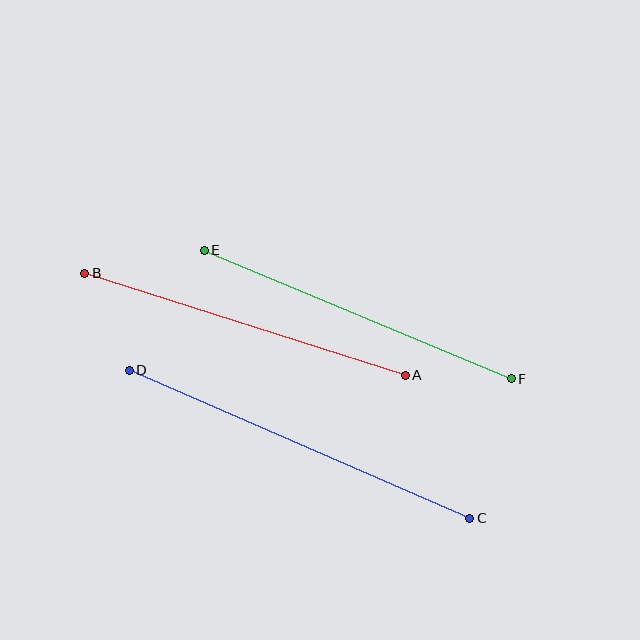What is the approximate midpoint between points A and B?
The midpoint is at approximately (245, 324) pixels.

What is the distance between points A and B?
The distance is approximately 336 pixels.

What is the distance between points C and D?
The distance is approximately 371 pixels.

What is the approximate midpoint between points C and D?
The midpoint is at approximately (300, 444) pixels.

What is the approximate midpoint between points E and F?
The midpoint is at approximately (358, 315) pixels.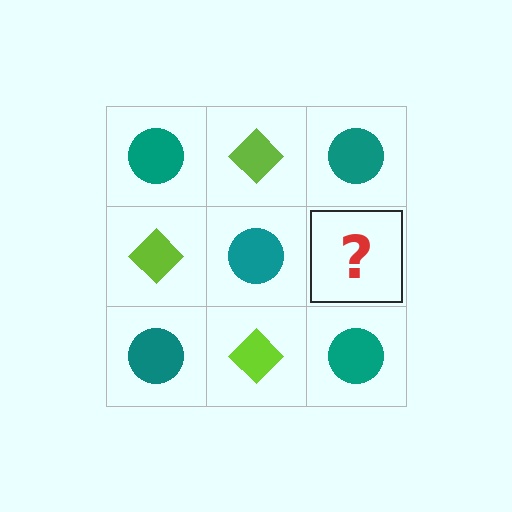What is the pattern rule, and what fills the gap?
The rule is that it alternates teal circle and lime diamond in a checkerboard pattern. The gap should be filled with a lime diamond.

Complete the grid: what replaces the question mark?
The question mark should be replaced with a lime diamond.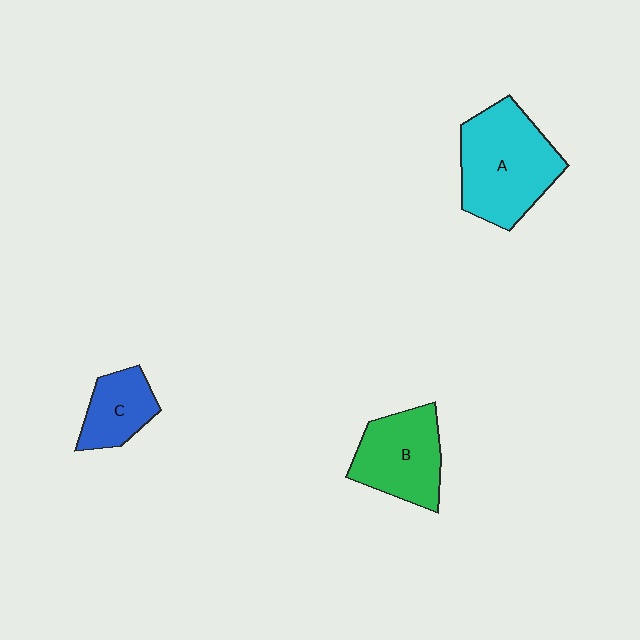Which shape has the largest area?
Shape A (cyan).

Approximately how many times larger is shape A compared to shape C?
Approximately 2.1 times.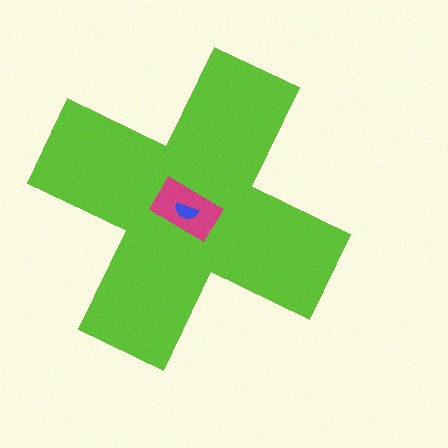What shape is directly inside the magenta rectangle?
The blue semicircle.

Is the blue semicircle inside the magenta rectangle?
Yes.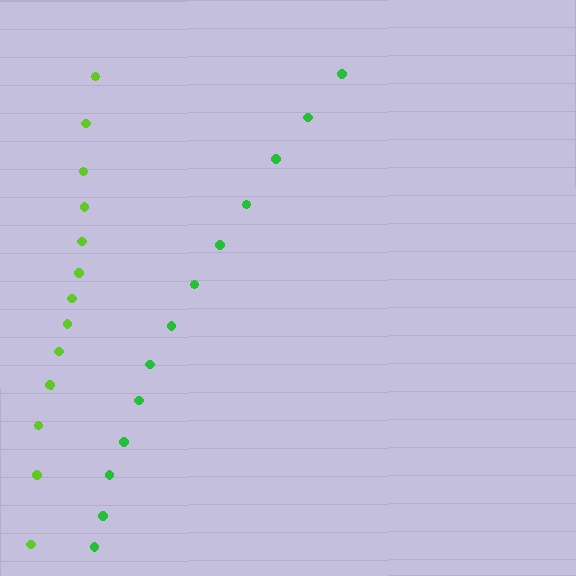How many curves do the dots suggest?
There are 2 distinct paths.